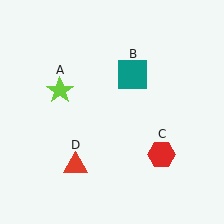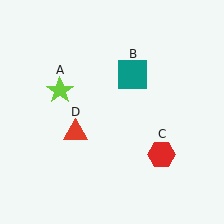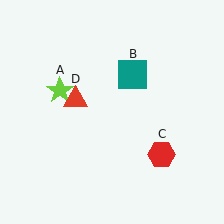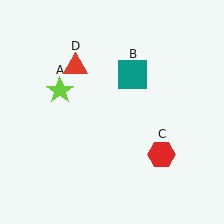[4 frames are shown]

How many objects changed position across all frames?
1 object changed position: red triangle (object D).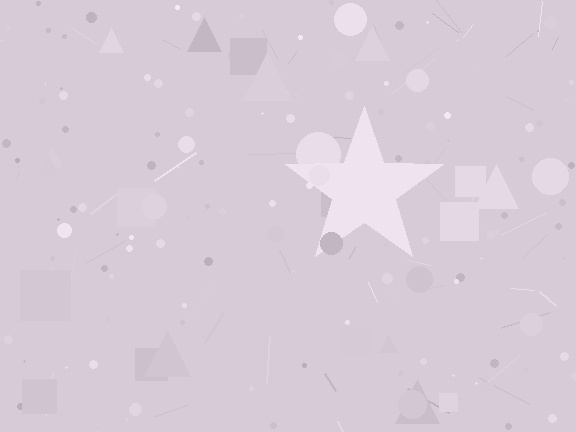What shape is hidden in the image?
A star is hidden in the image.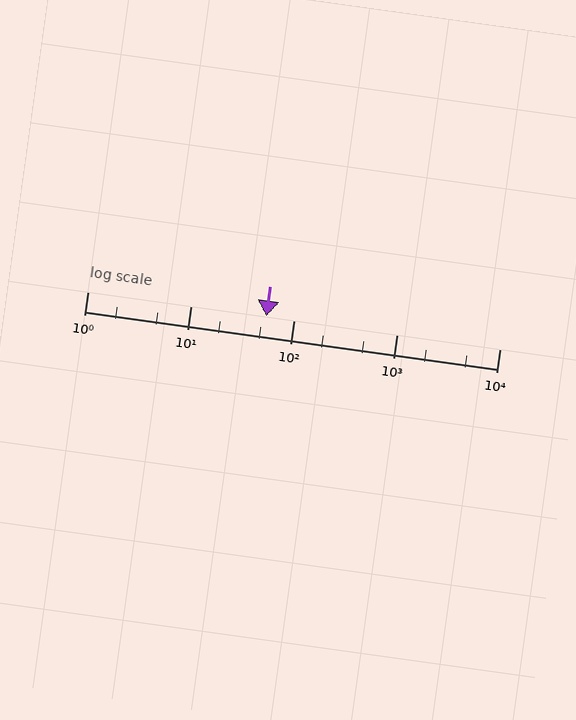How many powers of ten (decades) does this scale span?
The scale spans 4 decades, from 1 to 10000.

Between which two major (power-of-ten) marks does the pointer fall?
The pointer is between 10 and 100.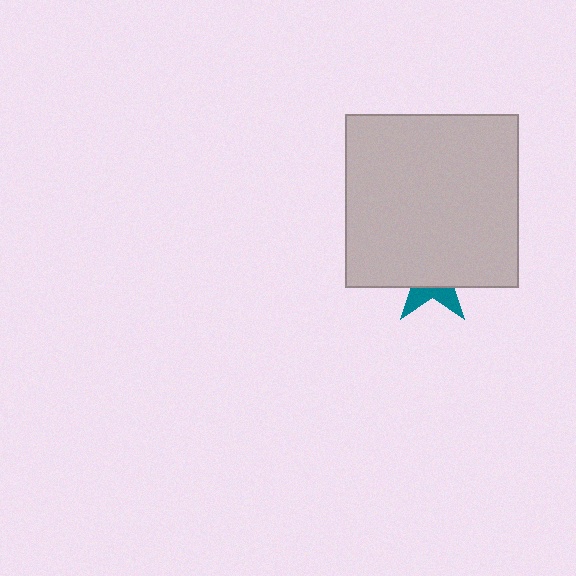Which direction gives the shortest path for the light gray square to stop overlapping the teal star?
Moving up gives the shortest separation.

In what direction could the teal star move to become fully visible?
The teal star could move down. That would shift it out from behind the light gray square entirely.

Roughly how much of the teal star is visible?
A small part of it is visible (roughly 31%).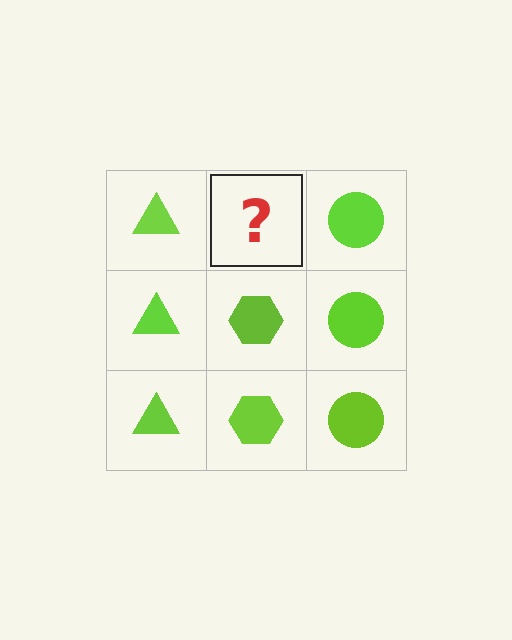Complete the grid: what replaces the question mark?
The question mark should be replaced with a lime hexagon.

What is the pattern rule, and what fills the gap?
The rule is that each column has a consistent shape. The gap should be filled with a lime hexagon.